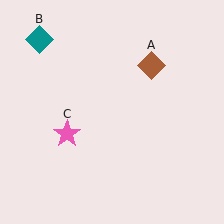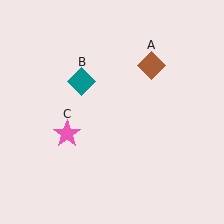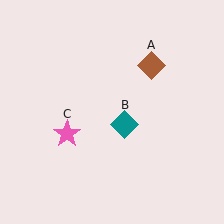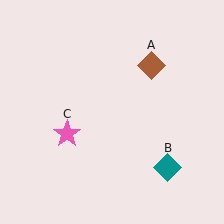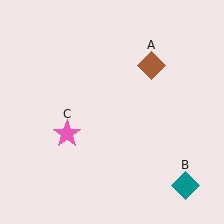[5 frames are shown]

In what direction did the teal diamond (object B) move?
The teal diamond (object B) moved down and to the right.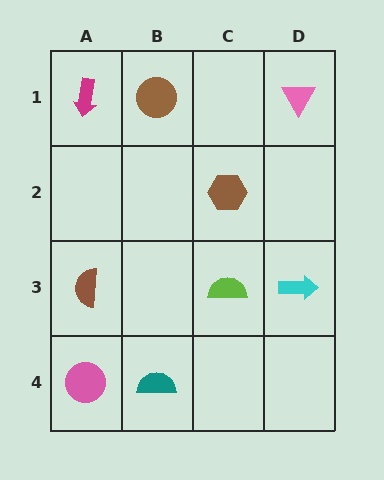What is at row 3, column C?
A lime semicircle.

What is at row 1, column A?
A magenta arrow.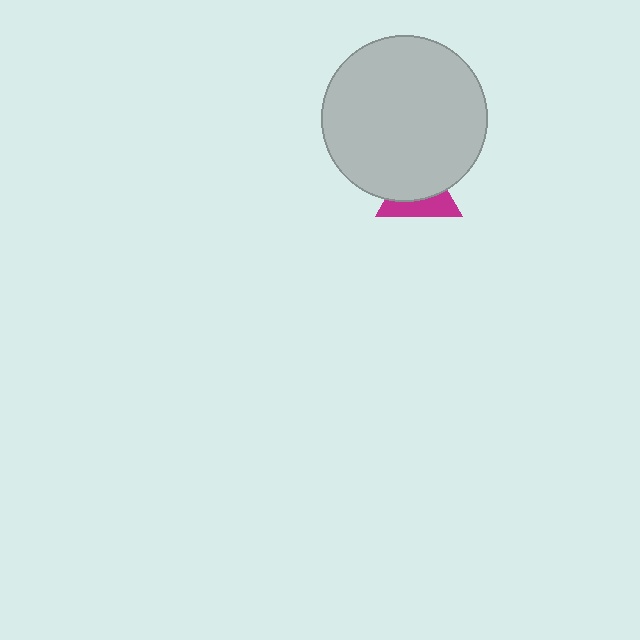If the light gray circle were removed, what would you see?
You would see the complete magenta triangle.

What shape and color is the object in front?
The object in front is a light gray circle.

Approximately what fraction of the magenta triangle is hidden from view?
Roughly 57% of the magenta triangle is hidden behind the light gray circle.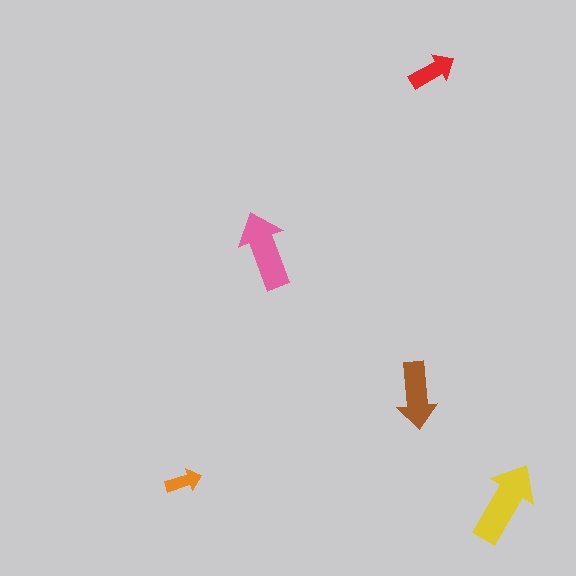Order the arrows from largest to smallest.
the yellow one, the pink one, the brown one, the red one, the orange one.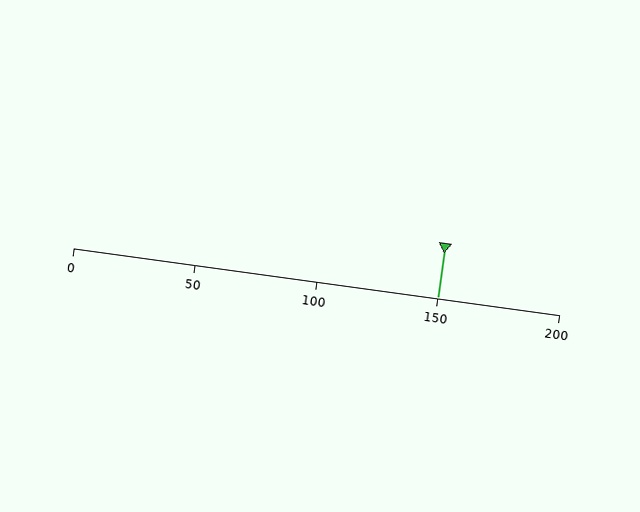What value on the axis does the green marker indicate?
The marker indicates approximately 150.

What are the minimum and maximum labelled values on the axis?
The axis runs from 0 to 200.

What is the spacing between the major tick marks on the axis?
The major ticks are spaced 50 apart.